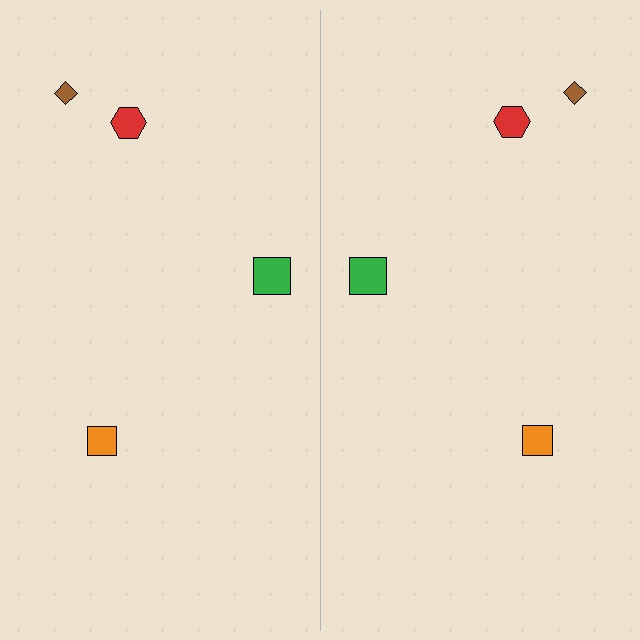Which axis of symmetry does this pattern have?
The pattern has a vertical axis of symmetry running through the center of the image.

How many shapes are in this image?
There are 8 shapes in this image.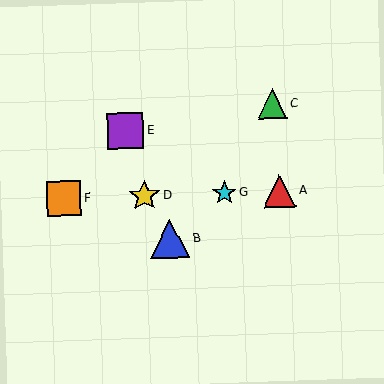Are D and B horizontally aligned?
No, D is at y≈196 and B is at y≈239.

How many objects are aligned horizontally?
4 objects (A, D, F, G) are aligned horizontally.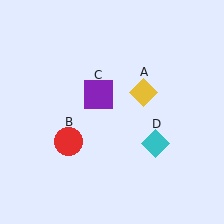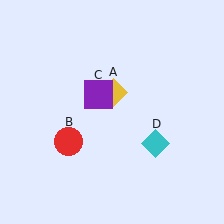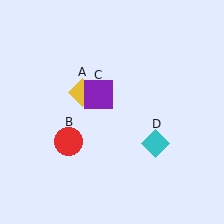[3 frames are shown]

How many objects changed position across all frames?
1 object changed position: yellow diamond (object A).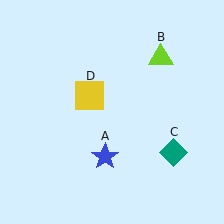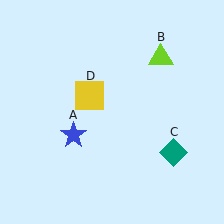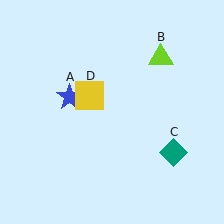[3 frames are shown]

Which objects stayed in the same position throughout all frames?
Lime triangle (object B) and teal diamond (object C) and yellow square (object D) remained stationary.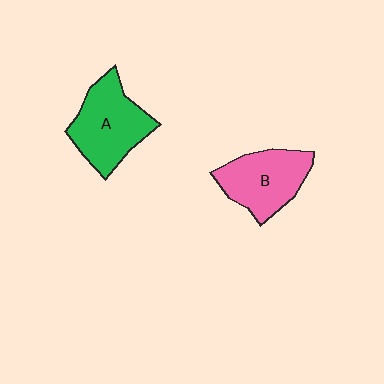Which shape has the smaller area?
Shape B (pink).